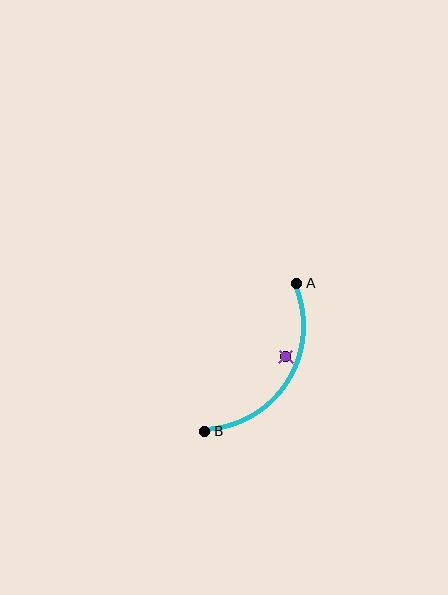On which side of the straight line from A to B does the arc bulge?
The arc bulges to the right of the straight line connecting A and B.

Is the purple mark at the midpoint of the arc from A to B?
No — the purple mark does not lie on the arc at all. It sits slightly inside the curve.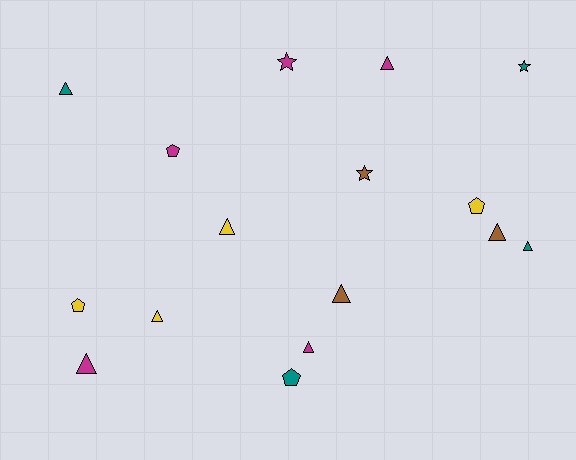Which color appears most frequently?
Magenta, with 5 objects.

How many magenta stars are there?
There is 1 magenta star.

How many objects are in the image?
There are 16 objects.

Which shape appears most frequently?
Triangle, with 9 objects.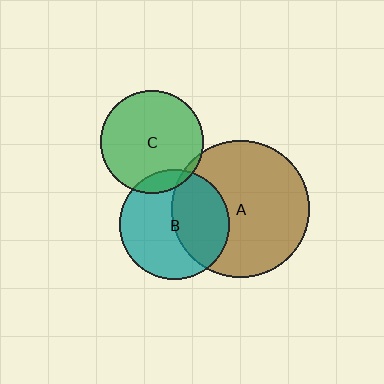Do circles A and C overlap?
Yes.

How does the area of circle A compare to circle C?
Approximately 1.8 times.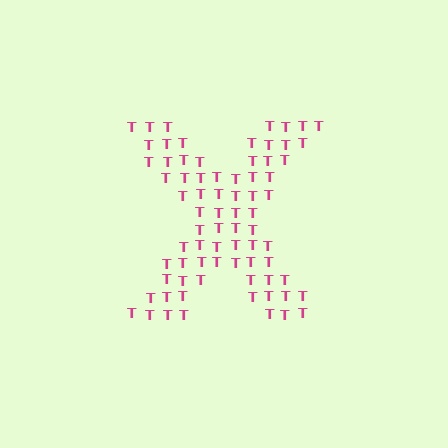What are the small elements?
The small elements are letter T's.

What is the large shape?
The large shape is the letter X.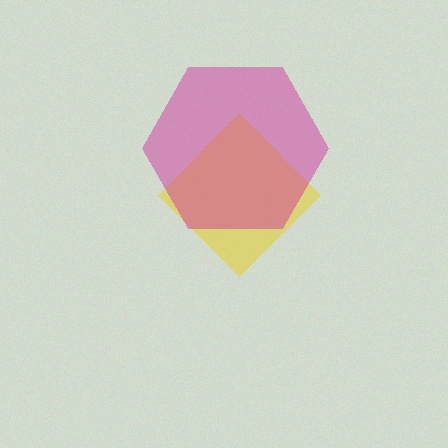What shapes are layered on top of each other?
The layered shapes are: a yellow diamond, a magenta hexagon.